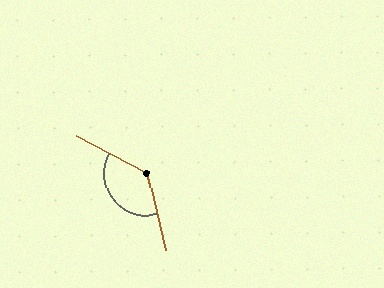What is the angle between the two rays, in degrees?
Approximately 132 degrees.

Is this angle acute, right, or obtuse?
It is obtuse.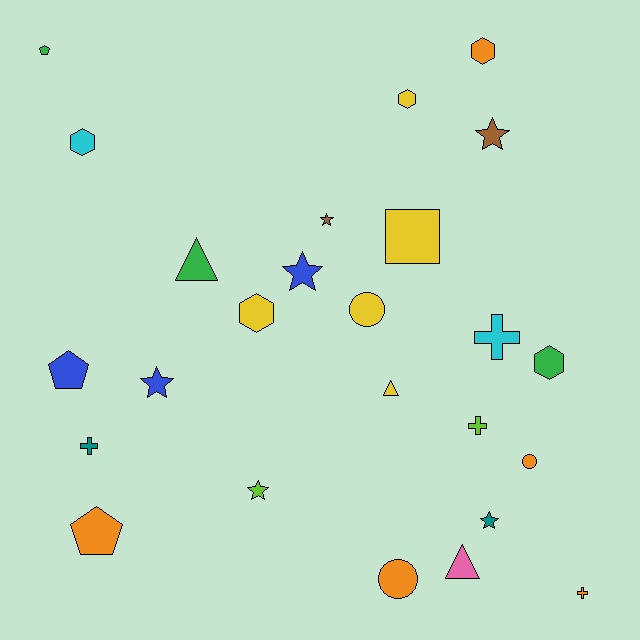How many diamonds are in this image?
There are no diamonds.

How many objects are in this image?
There are 25 objects.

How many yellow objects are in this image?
There are 5 yellow objects.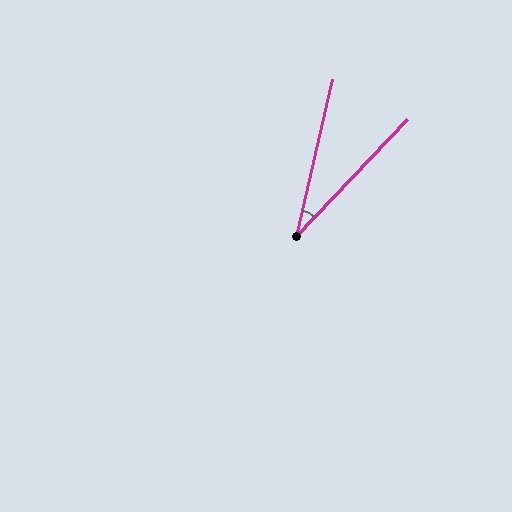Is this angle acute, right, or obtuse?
It is acute.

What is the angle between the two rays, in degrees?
Approximately 31 degrees.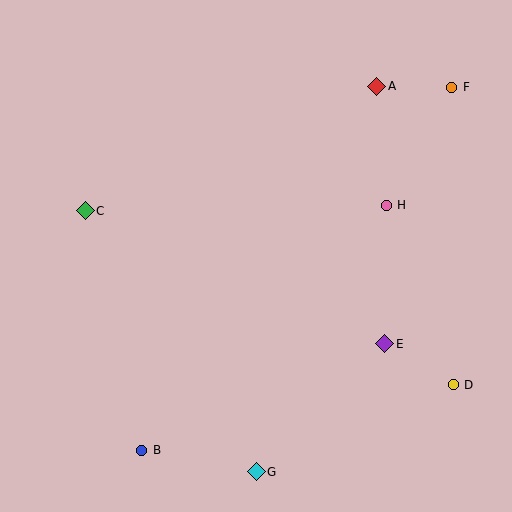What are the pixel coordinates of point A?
Point A is at (377, 86).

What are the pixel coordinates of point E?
Point E is at (385, 344).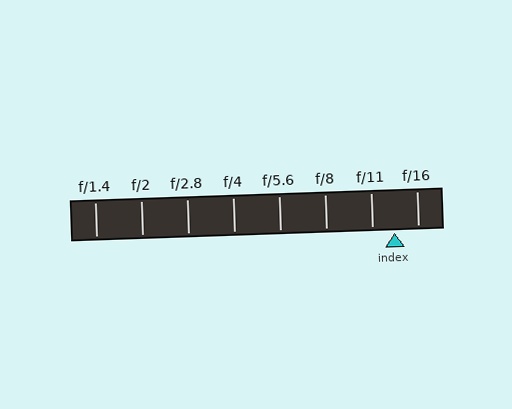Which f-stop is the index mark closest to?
The index mark is closest to f/11.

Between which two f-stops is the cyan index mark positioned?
The index mark is between f/11 and f/16.